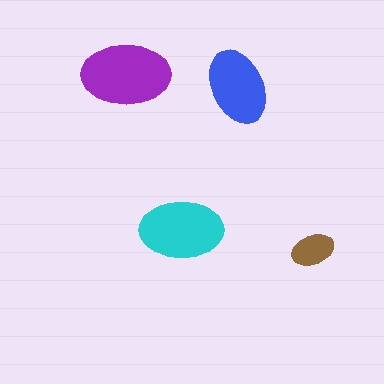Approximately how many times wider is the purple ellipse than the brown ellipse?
About 2 times wider.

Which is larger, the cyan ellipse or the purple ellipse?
The purple one.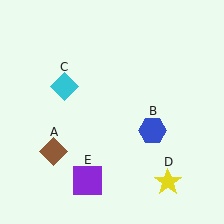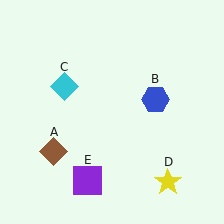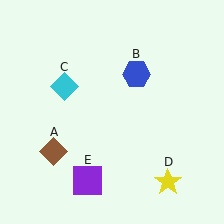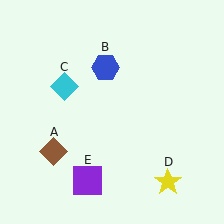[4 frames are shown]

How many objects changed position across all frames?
1 object changed position: blue hexagon (object B).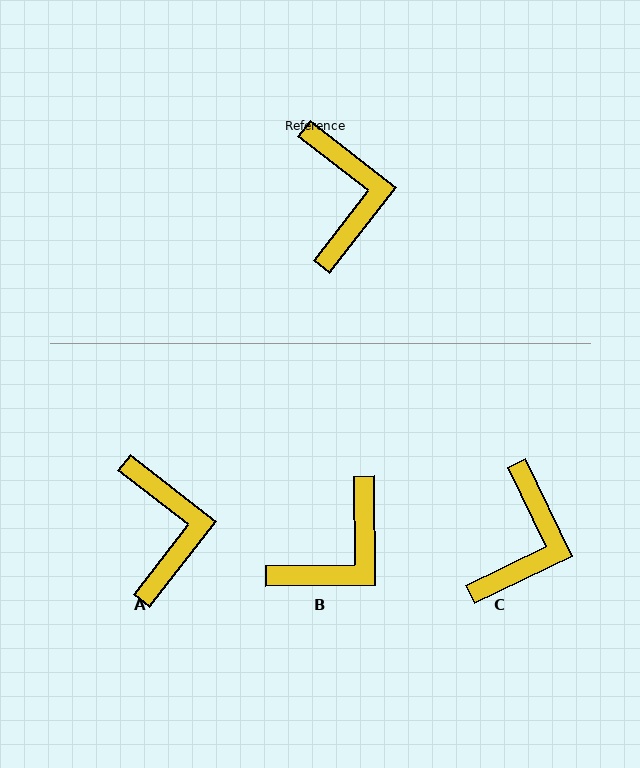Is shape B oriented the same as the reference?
No, it is off by about 52 degrees.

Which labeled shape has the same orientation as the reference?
A.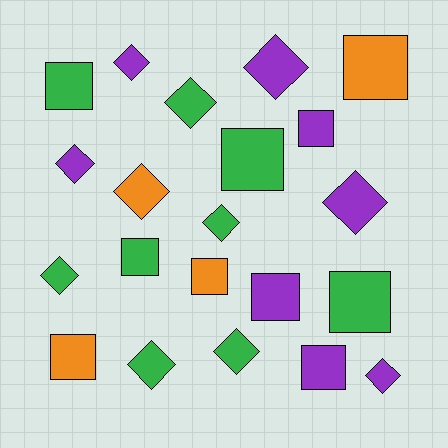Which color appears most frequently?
Green, with 9 objects.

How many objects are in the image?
There are 21 objects.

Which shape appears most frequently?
Diamond, with 11 objects.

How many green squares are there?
There are 4 green squares.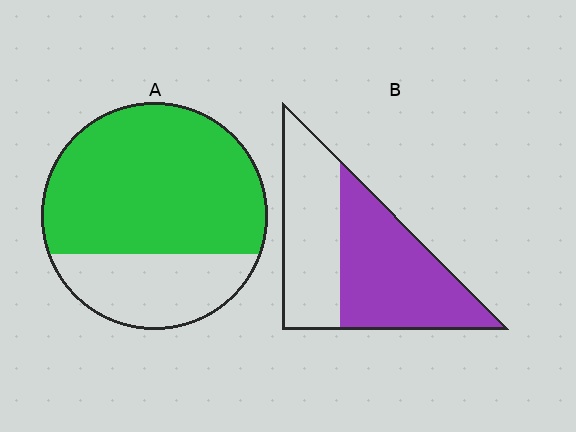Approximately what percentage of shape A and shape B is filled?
A is approximately 70% and B is approximately 55%.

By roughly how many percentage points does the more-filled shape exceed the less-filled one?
By roughly 15 percentage points (A over B).